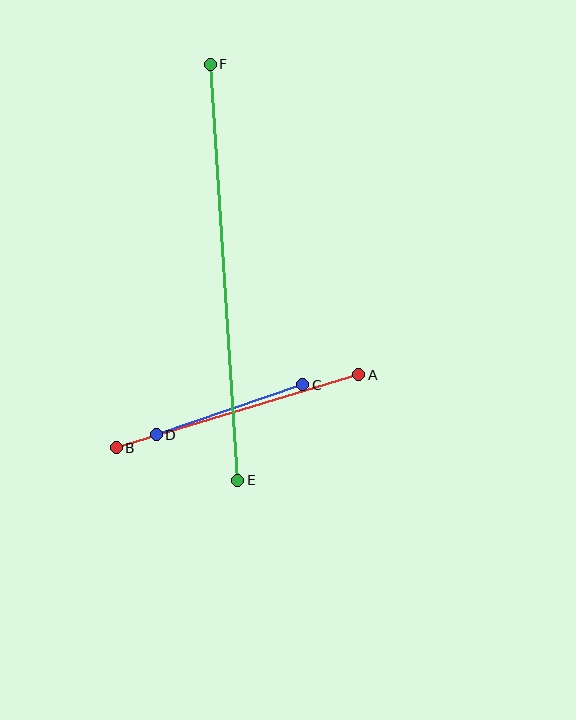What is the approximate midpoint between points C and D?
The midpoint is at approximately (229, 410) pixels.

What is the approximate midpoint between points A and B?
The midpoint is at approximately (238, 411) pixels.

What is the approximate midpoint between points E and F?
The midpoint is at approximately (224, 272) pixels.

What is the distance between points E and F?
The distance is approximately 417 pixels.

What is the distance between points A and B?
The distance is approximately 253 pixels.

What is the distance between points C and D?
The distance is approximately 155 pixels.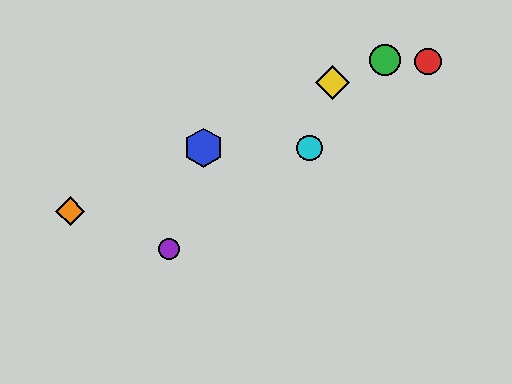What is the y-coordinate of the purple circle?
The purple circle is at y≈249.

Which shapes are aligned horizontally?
The blue hexagon, the cyan circle are aligned horizontally.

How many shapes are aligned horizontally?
2 shapes (the blue hexagon, the cyan circle) are aligned horizontally.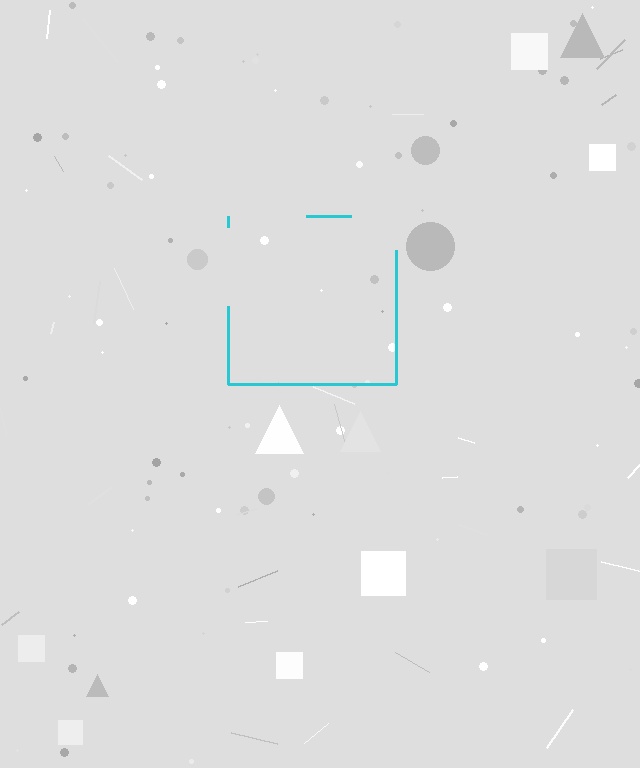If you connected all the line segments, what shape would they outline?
They would outline a square.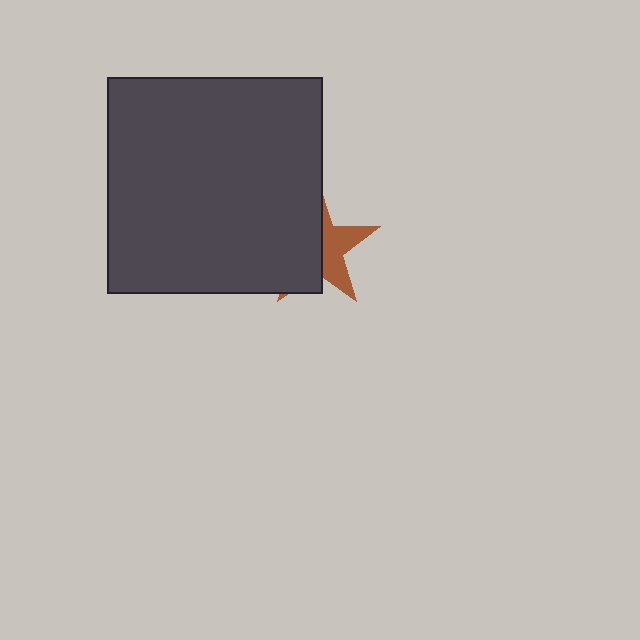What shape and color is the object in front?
The object in front is a dark gray square.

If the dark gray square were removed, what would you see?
You would see the complete brown star.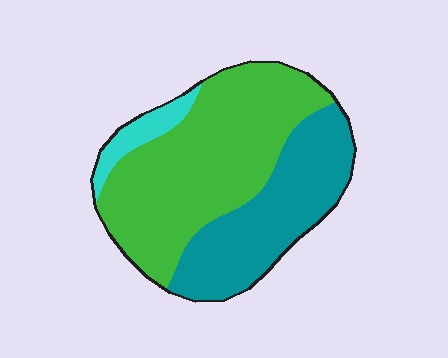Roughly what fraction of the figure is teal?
Teal covers roughly 35% of the figure.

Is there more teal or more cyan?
Teal.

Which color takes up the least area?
Cyan, at roughly 5%.